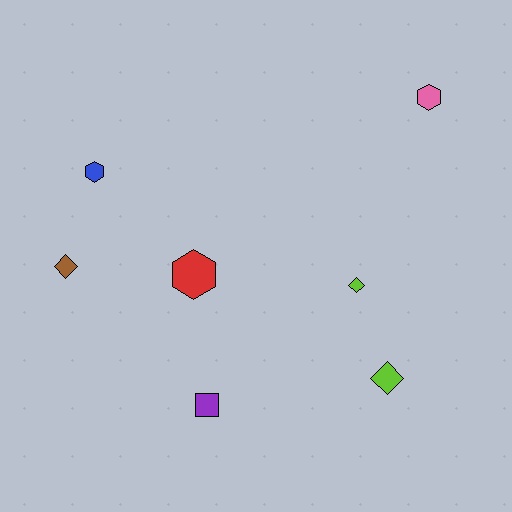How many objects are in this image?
There are 7 objects.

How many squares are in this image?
There is 1 square.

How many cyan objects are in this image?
There are no cyan objects.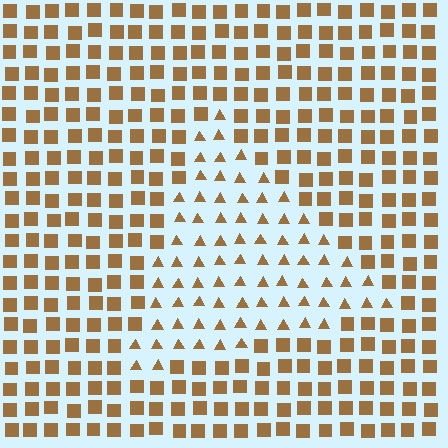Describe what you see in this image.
The image is filled with small brown elements arranged in a uniform grid. A triangle-shaped region contains triangles, while the surrounding area contains squares. The boundary is defined purely by the change in element shape.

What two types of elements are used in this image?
The image uses triangles inside the triangle region and squares outside it.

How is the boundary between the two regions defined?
The boundary is defined by a change in element shape: triangles inside vs. squares outside. All elements share the same color and spacing.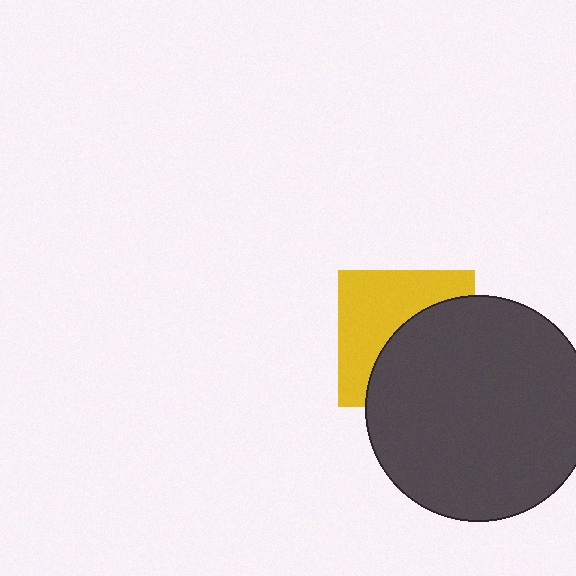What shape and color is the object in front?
The object in front is a dark gray circle.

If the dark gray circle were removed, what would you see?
You would see the complete yellow square.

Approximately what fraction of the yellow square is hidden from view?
Roughly 51% of the yellow square is hidden behind the dark gray circle.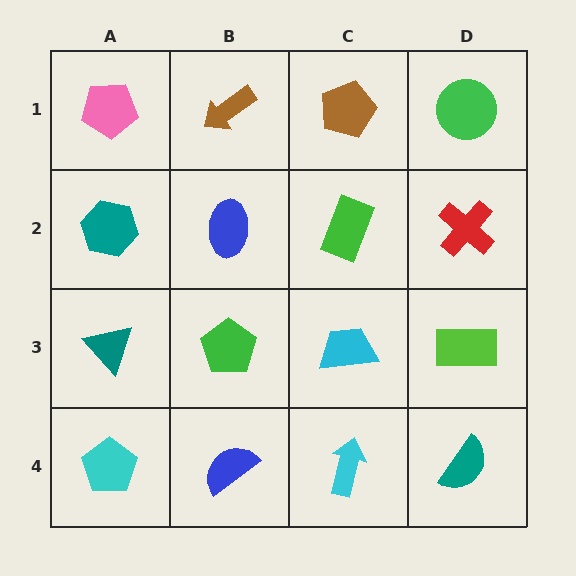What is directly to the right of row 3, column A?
A green pentagon.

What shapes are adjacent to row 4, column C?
A cyan trapezoid (row 3, column C), a blue semicircle (row 4, column B), a teal semicircle (row 4, column D).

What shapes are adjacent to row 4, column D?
A lime rectangle (row 3, column D), a cyan arrow (row 4, column C).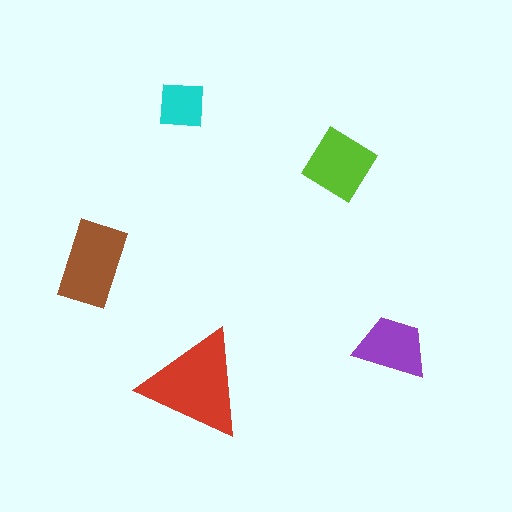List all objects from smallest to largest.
The cyan square, the purple trapezoid, the lime diamond, the brown rectangle, the red triangle.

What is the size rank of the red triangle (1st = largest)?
1st.